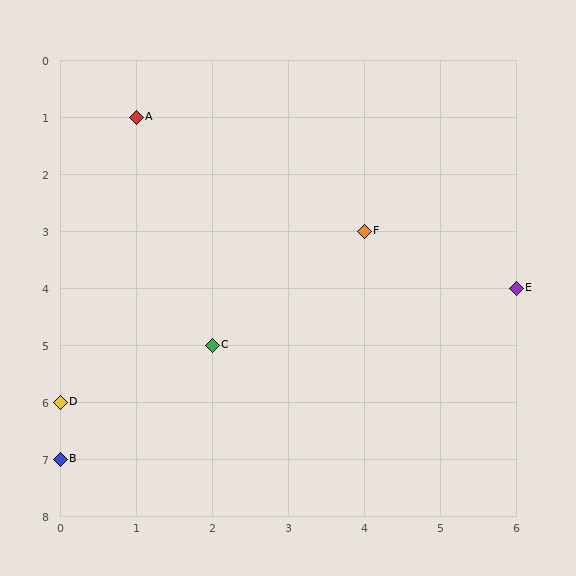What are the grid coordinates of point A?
Point A is at grid coordinates (1, 1).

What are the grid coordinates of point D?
Point D is at grid coordinates (0, 6).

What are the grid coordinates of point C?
Point C is at grid coordinates (2, 5).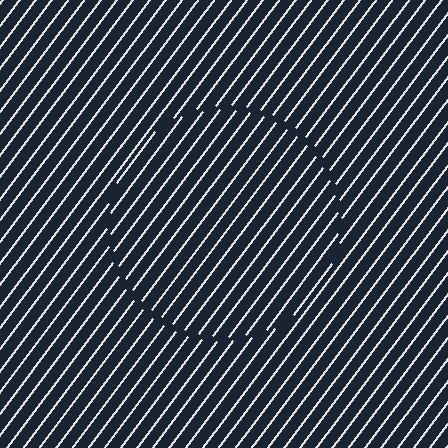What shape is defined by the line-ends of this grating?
An illusory circle. The interior of the shape contains the same grating, shifted by half a period — the contour is defined by the phase discontinuity where line-ends from the inner and outer gratings abut.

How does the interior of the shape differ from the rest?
The interior of the shape contains the same grating, shifted by half a period — the contour is defined by the phase discontinuity where line-ends from the inner and outer gratings abut.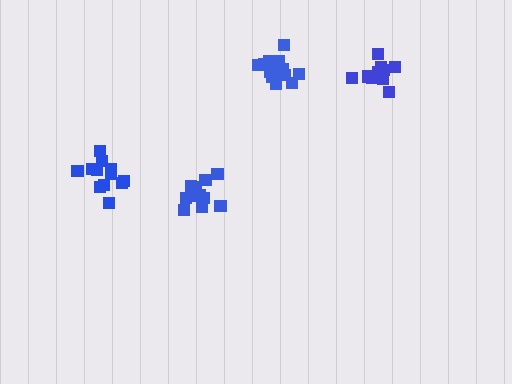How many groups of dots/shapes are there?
There are 4 groups.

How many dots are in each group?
Group 1: 10 dots, Group 2: 12 dots, Group 3: 16 dots, Group 4: 12 dots (50 total).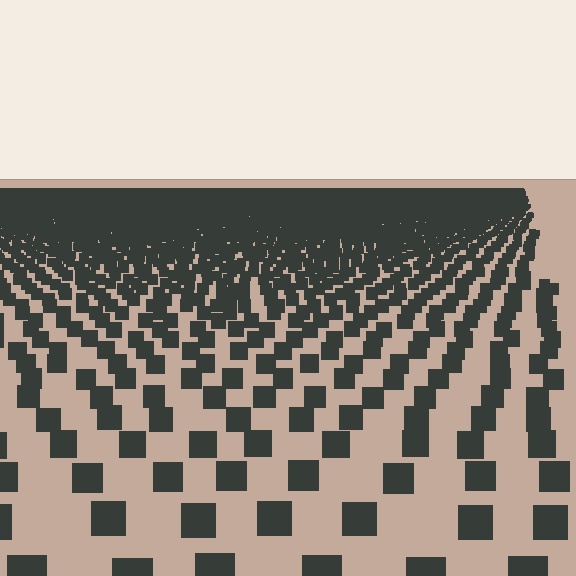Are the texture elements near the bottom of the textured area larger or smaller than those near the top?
Larger. Near the bottom, elements are closer to the viewer and appear at a bigger on-screen size.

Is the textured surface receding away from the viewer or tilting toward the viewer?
The surface is receding away from the viewer. Texture elements get smaller and denser toward the top.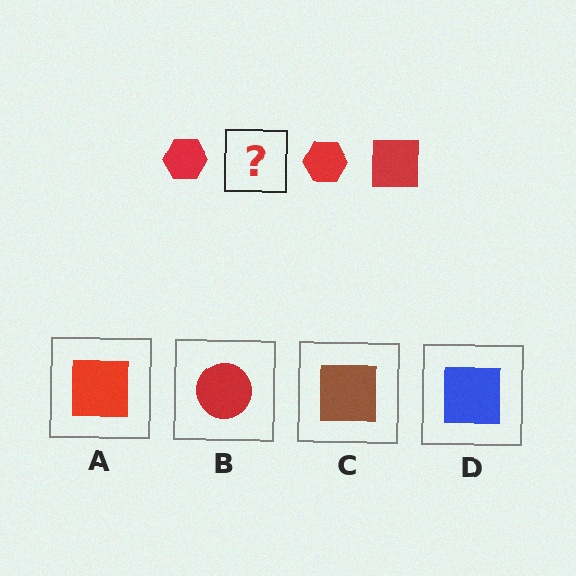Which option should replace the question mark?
Option A.